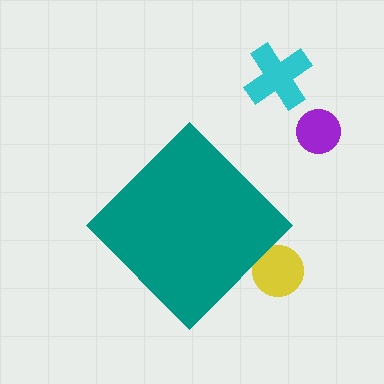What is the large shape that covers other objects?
A teal diamond.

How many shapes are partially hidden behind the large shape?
1 shape is partially hidden.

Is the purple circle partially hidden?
No, the purple circle is fully visible.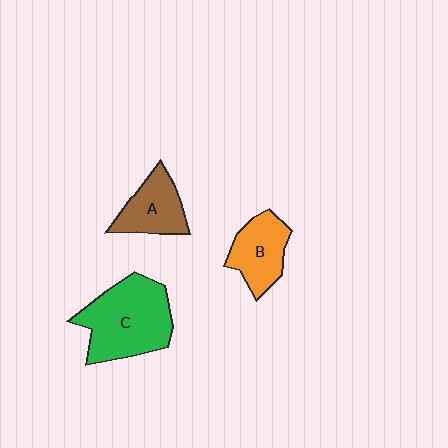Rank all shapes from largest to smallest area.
From largest to smallest: C (green), B (orange), A (brown).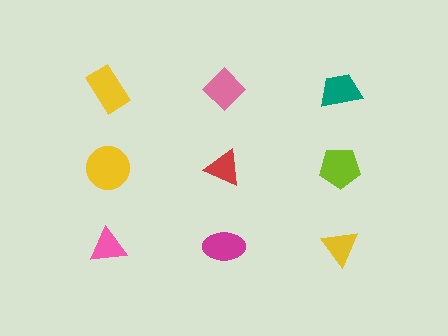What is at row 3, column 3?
A yellow triangle.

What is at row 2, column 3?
A lime pentagon.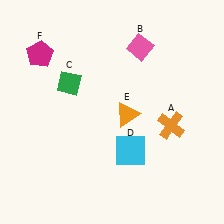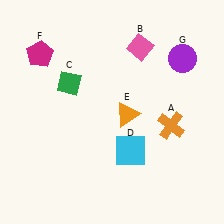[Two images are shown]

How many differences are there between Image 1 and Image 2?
There is 1 difference between the two images.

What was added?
A purple circle (G) was added in Image 2.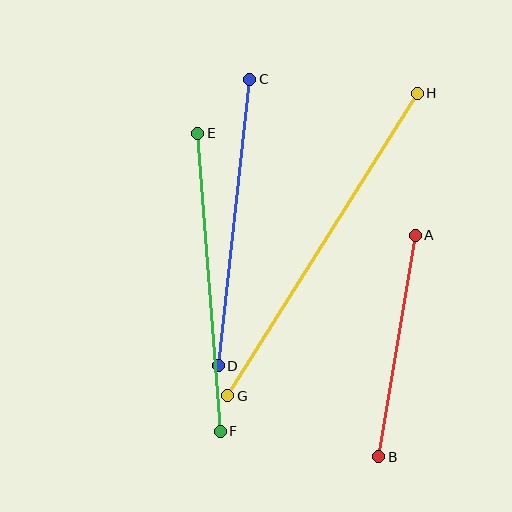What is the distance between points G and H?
The distance is approximately 357 pixels.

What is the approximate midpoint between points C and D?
The midpoint is at approximately (234, 223) pixels.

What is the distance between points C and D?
The distance is approximately 288 pixels.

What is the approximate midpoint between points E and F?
The midpoint is at approximately (209, 282) pixels.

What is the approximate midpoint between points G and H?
The midpoint is at approximately (323, 244) pixels.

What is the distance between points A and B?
The distance is approximately 225 pixels.